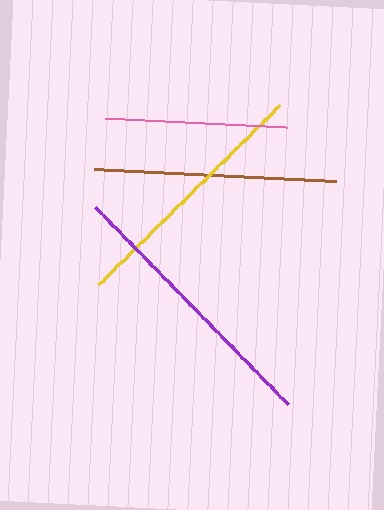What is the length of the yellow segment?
The yellow segment is approximately 255 pixels long.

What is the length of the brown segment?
The brown segment is approximately 242 pixels long.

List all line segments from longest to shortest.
From longest to shortest: purple, yellow, brown, pink.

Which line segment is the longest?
The purple line is the longest at approximately 276 pixels.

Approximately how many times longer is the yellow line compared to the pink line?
The yellow line is approximately 1.4 times the length of the pink line.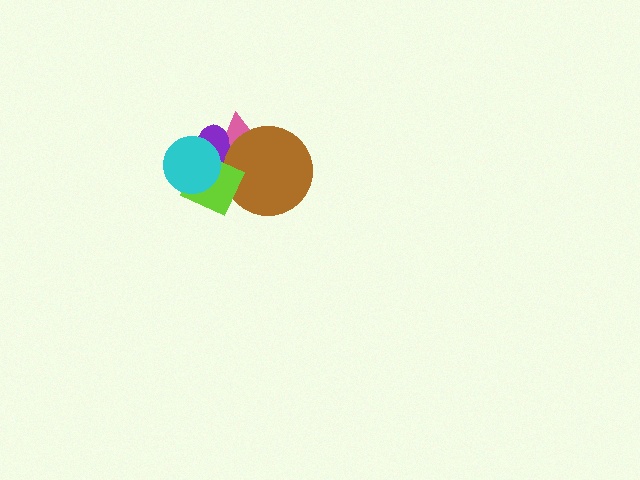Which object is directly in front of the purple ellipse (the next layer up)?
The brown circle is directly in front of the purple ellipse.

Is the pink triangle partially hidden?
Yes, it is partially covered by another shape.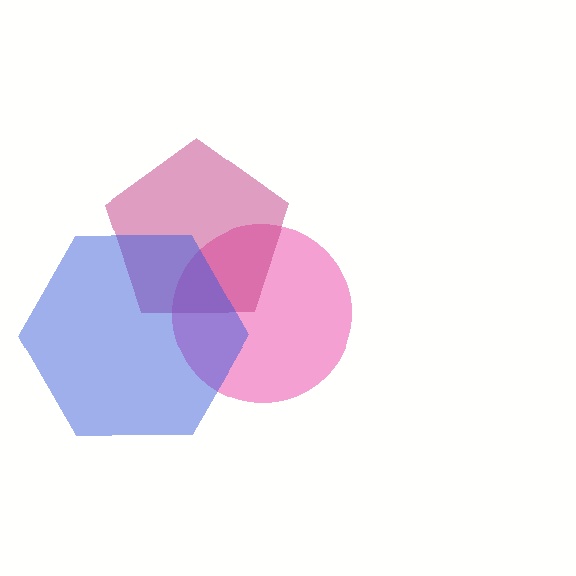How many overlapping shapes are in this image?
There are 3 overlapping shapes in the image.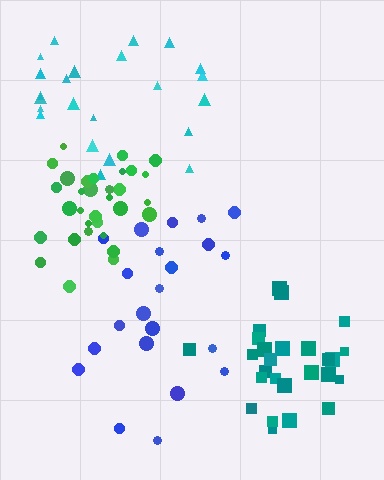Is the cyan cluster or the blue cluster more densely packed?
Blue.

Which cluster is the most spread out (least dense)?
Cyan.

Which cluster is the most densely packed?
Green.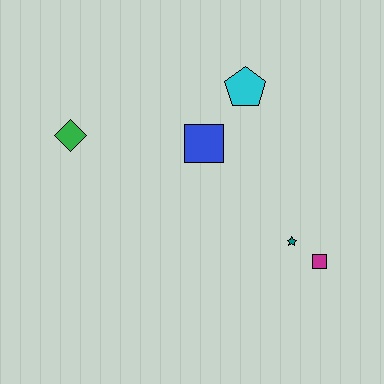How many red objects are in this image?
There are no red objects.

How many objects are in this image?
There are 5 objects.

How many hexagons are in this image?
There are no hexagons.